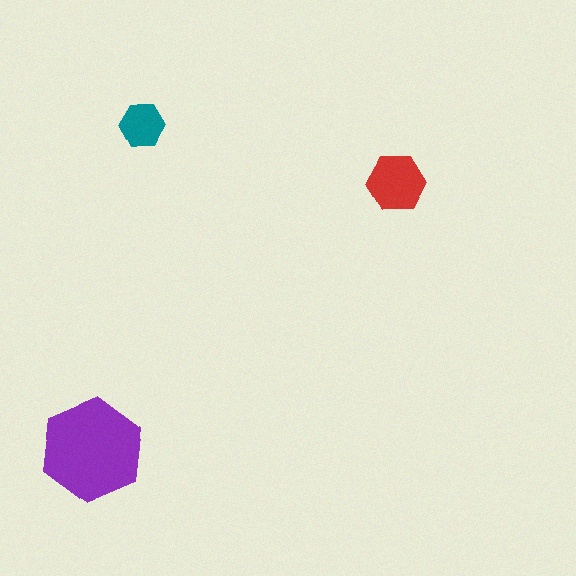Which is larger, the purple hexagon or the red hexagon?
The purple one.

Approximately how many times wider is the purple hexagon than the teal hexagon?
About 2 times wider.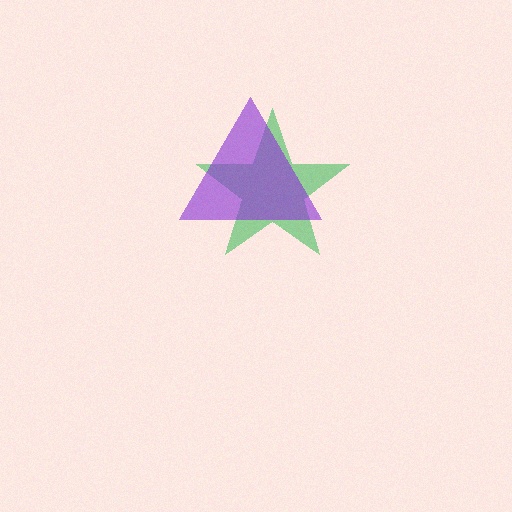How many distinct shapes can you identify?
There are 2 distinct shapes: a green star, a purple triangle.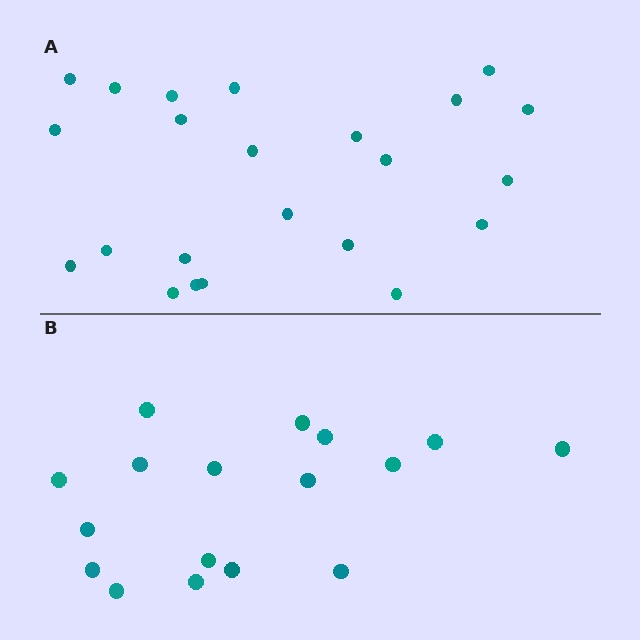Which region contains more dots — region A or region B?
Region A (the top region) has more dots.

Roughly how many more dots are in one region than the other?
Region A has about 6 more dots than region B.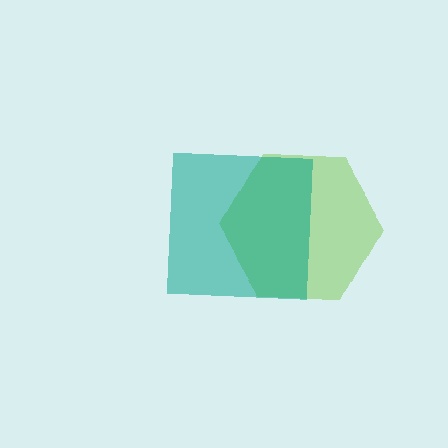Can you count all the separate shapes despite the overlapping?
Yes, there are 2 separate shapes.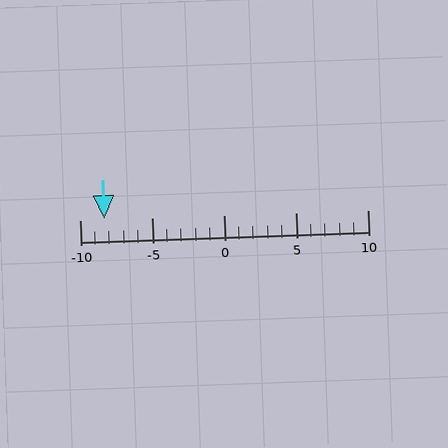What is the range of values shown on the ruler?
The ruler shows values from -10 to 10.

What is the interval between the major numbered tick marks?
The major tick marks are spaced 5 units apart.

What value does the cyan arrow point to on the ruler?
The cyan arrow points to approximately -8.